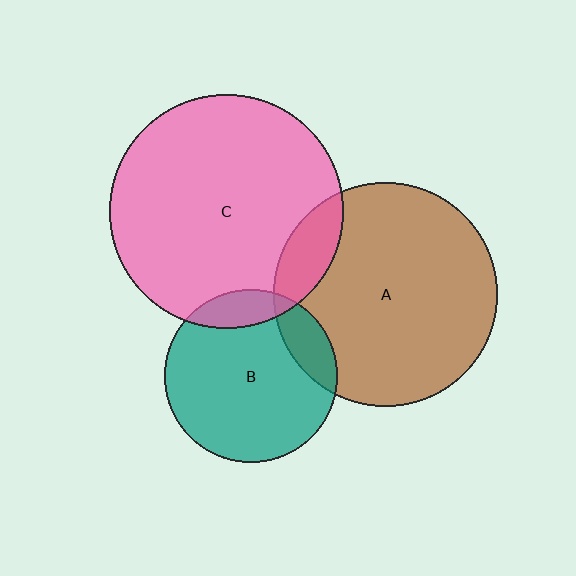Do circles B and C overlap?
Yes.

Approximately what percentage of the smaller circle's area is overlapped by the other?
Approximately 10%.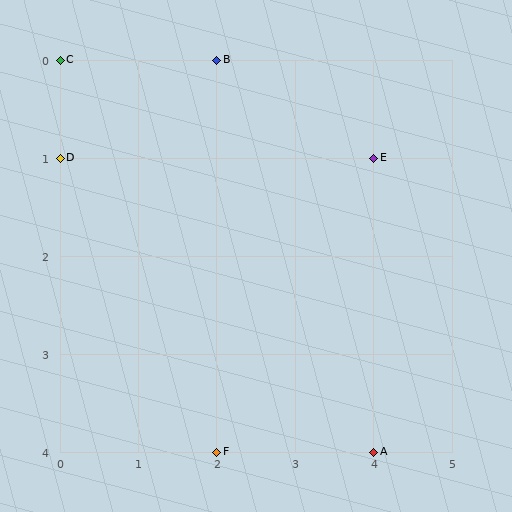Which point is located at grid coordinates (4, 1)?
Point E is at (4, 1).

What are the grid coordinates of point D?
Point D is at grid coordinates (0, 1).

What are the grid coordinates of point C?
Point C is at grid coordinates (0, 0).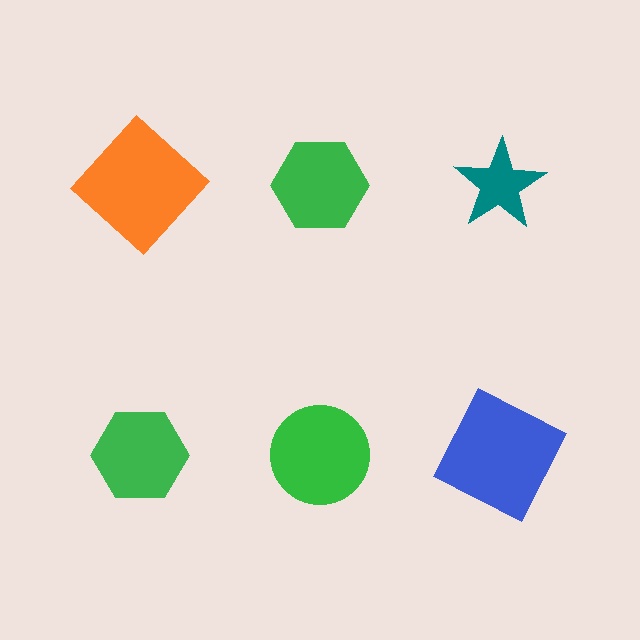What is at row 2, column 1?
A green hexagon.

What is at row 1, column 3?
A teal star.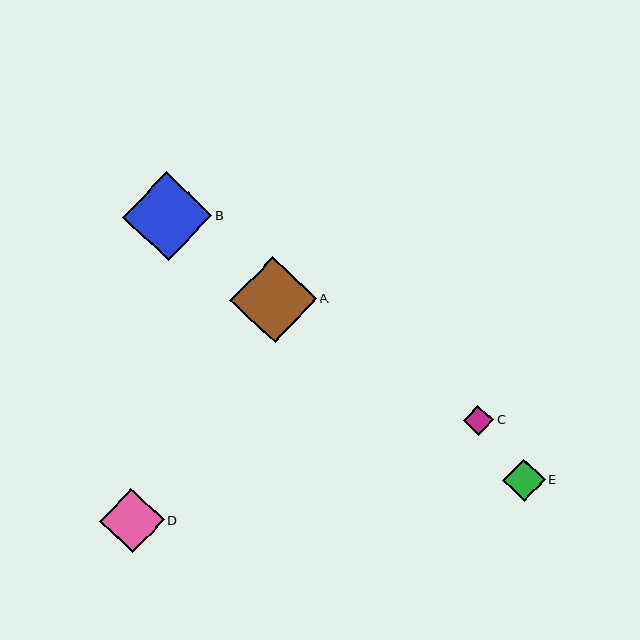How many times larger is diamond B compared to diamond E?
Diamond B is approximately 2.1 times the size of diamond E.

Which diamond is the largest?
Diamond B is the largest with a size of approximately 89 pixels.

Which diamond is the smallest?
Diamond C is the smallest with a size of approximately 30 pixels.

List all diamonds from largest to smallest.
From largest to smallest: B, A, D, E, C.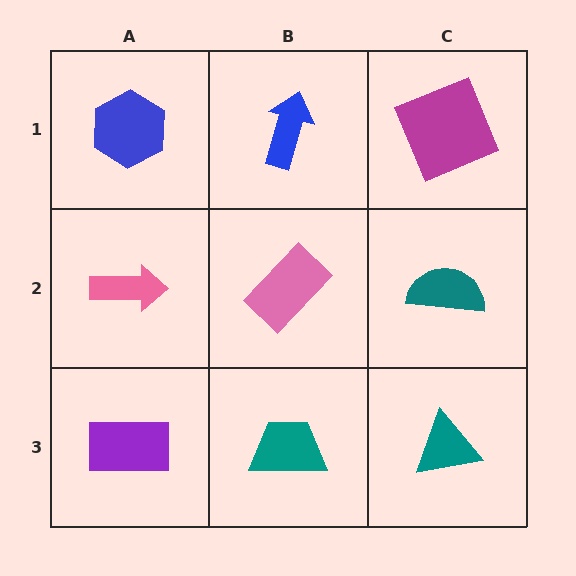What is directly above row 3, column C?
A teal semicircle.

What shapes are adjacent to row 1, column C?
A teal semicircle (row 2, column C), a blue arrow (row 1, column B).